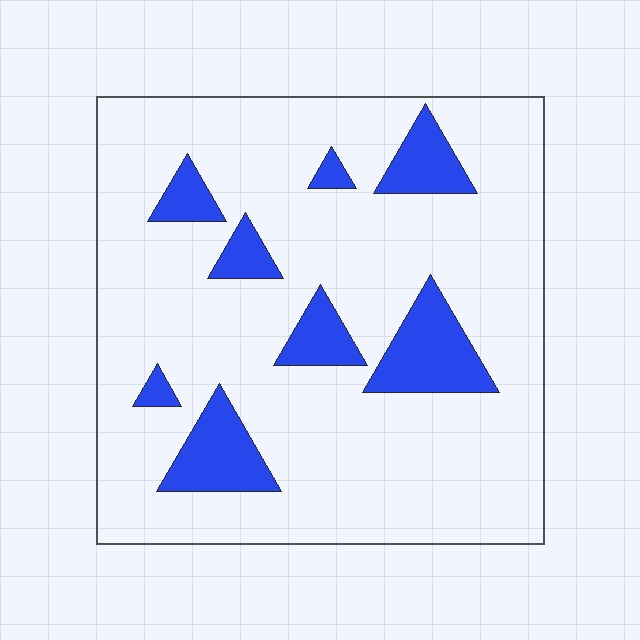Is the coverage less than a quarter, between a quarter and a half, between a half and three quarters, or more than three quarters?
Less than a quarter.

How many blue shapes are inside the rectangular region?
8.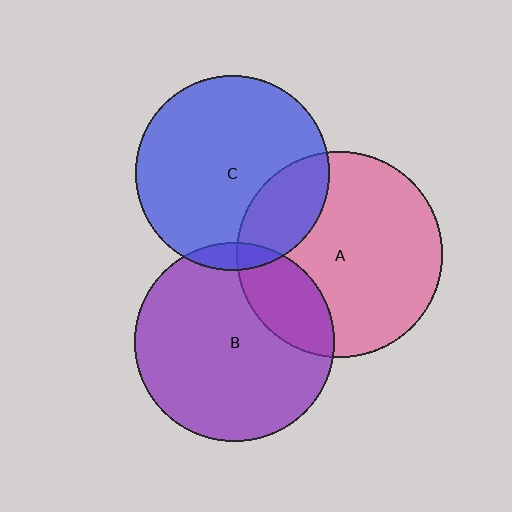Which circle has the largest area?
Circle A (pink).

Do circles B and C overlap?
Yes.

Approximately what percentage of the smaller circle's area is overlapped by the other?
Approximately 5%.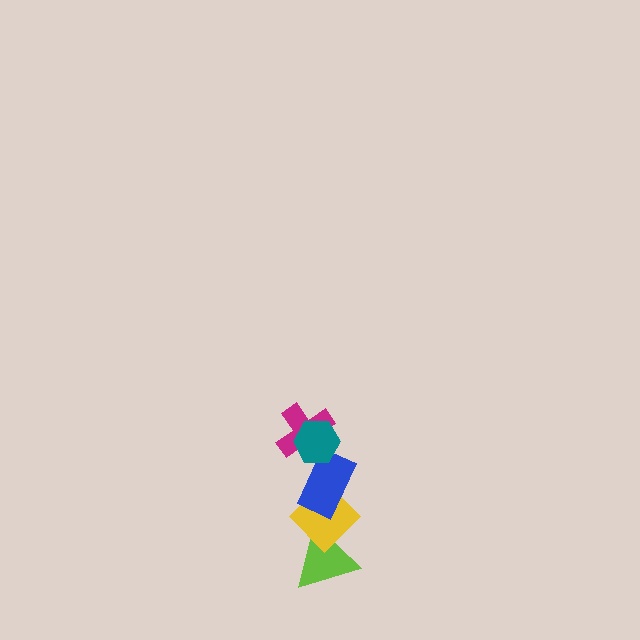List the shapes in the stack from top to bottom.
From top to bottom: the teal hexagon, the magenta cross, the blue rectangle, the yellow diamond, the lime triangle.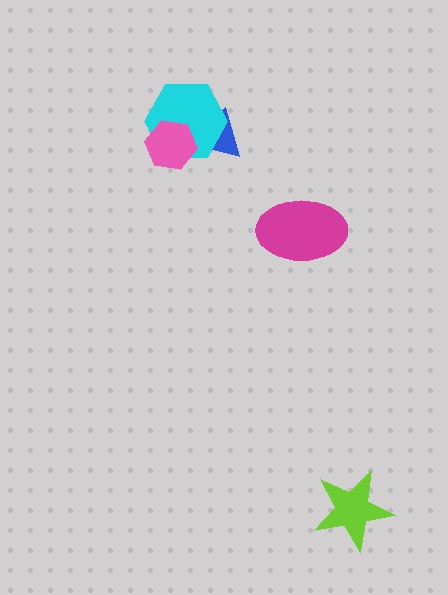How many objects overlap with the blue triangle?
2 objects overlap with the blue triangle.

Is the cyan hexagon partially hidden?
Yes, it is partially covered by another shape.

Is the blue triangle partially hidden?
Yes, it is partially covered by another shape.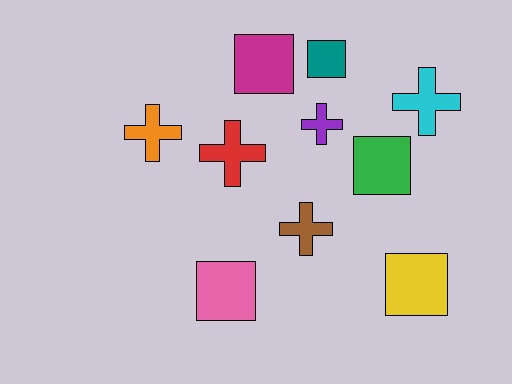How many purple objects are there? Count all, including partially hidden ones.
There is 1 purple object.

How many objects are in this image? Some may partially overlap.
There are 10 objects.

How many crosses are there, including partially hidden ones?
There are 5 crosses.